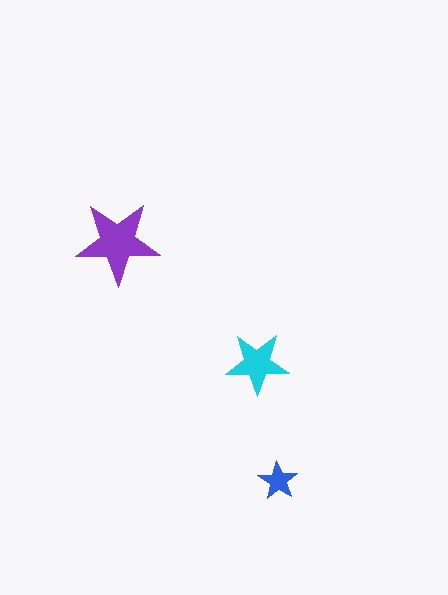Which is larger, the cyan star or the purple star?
The purple one.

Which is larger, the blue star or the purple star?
The purple one.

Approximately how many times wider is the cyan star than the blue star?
About 1.5 times wider.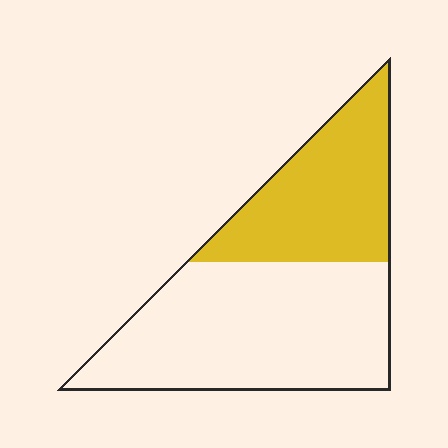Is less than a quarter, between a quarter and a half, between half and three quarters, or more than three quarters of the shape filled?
Between a quarter and a half.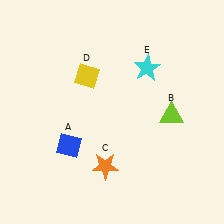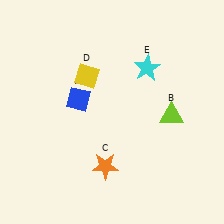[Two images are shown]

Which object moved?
The blue diamond (A) moved up.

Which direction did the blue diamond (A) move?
The blue diamond (A) moved up.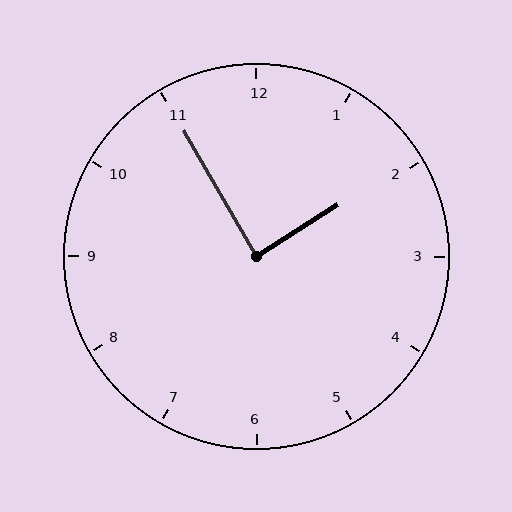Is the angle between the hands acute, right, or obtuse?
It is right.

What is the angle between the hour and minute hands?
Approximately 88 degrees.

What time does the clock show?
1:55.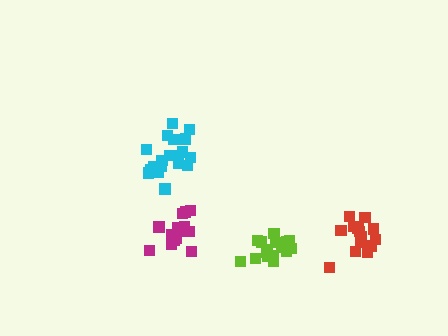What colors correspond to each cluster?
The clusters are colored: magenta, red, cyan, lime.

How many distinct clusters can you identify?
There are 4 distinct clusters.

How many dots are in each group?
Group 1: 14 dots, Group 2: 14 dots, Group 3: 19 dots, Group 4: 18 dots (65 total).